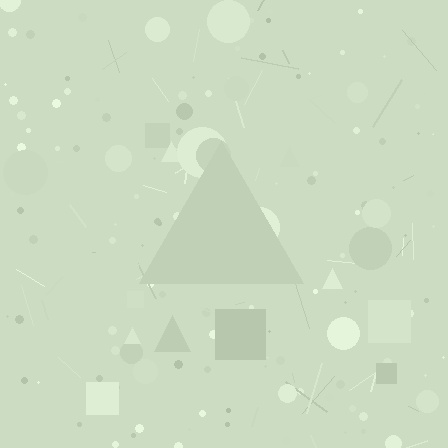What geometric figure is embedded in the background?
A triangle is embedded in the background.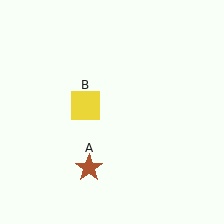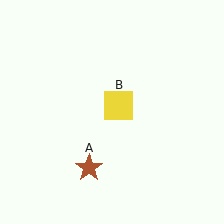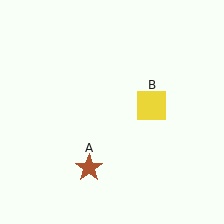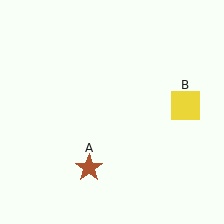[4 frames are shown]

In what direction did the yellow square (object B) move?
The yellow square (object B) moved right.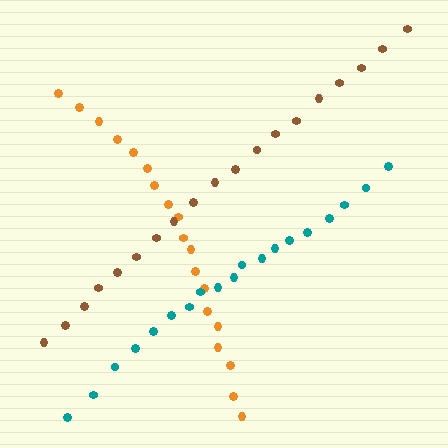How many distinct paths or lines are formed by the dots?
There are 3 distinct paths.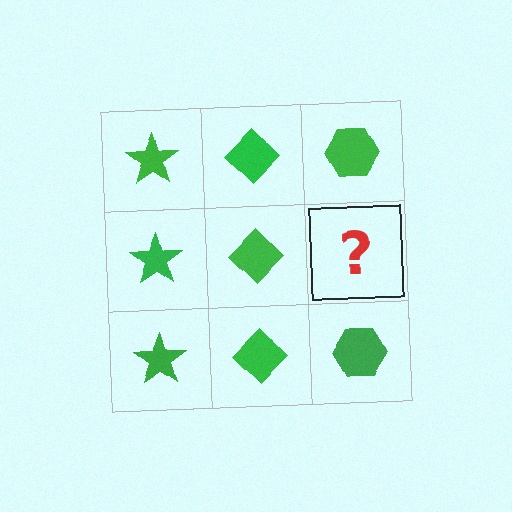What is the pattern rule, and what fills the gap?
The rule is that each column has a consistent shape. The gap should be filled with a green hexagon.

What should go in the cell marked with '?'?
The missing cell should contain a green hexagon.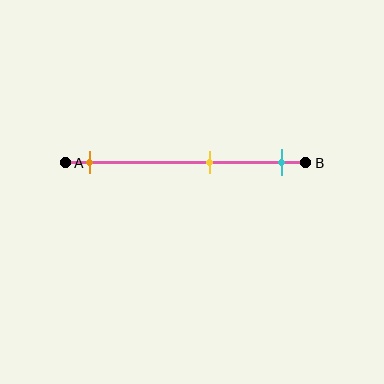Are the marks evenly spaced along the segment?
No, the marks are not evenly spaced.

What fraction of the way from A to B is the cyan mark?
The cyan mark is approximately 90% (0.9) of the way from A to B.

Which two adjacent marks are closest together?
The yellow and cyan marks are the closest adjacent pair.